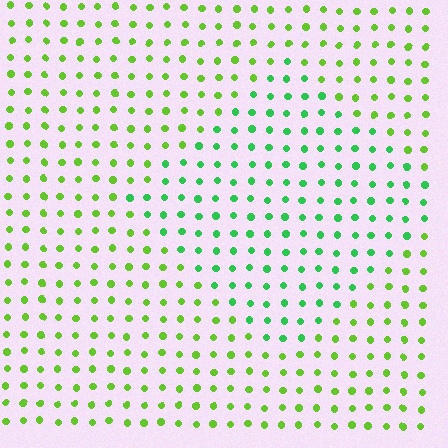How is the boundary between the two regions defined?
The boundary is defined purely by a slight shift in hue (about 36 degrees). Spacing, size, and orientation are identical on both sides.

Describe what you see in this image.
The image is filled with small lime elements in a uniform arrangement. A diamond-shaped region is visible where the elements are tinted to a slightly different hue, forming a subtle color boundary.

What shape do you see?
I see a diamond.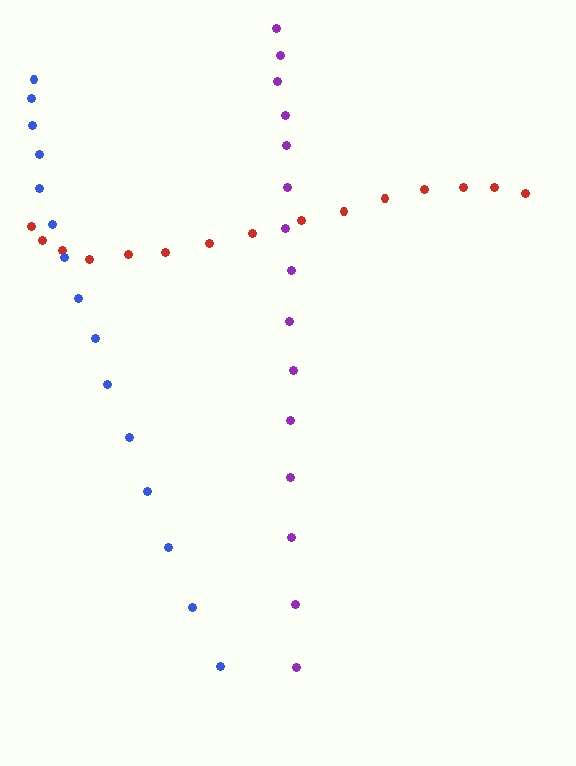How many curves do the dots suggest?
There are 3 distinct paths.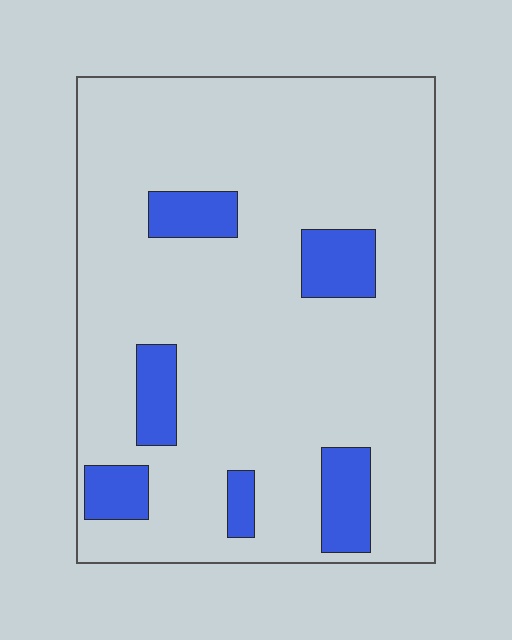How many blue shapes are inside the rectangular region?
6.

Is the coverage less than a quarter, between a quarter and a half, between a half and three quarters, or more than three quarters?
Less than a quarter.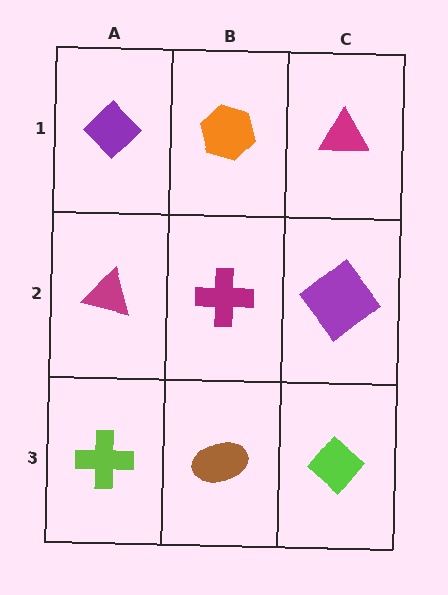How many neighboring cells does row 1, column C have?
2.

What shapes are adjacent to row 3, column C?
A purple diamond (row 2, column C), a brown ellipse (row 3, column B).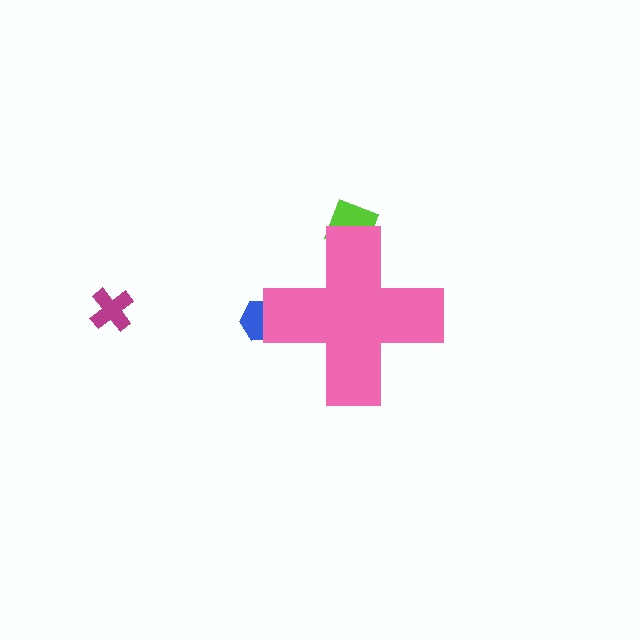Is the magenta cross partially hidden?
No, the magenta cross is fully visible.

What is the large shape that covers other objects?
A pink cross.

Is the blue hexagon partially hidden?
Yes, the blue hexagon is partially hidden behind the pink cross.